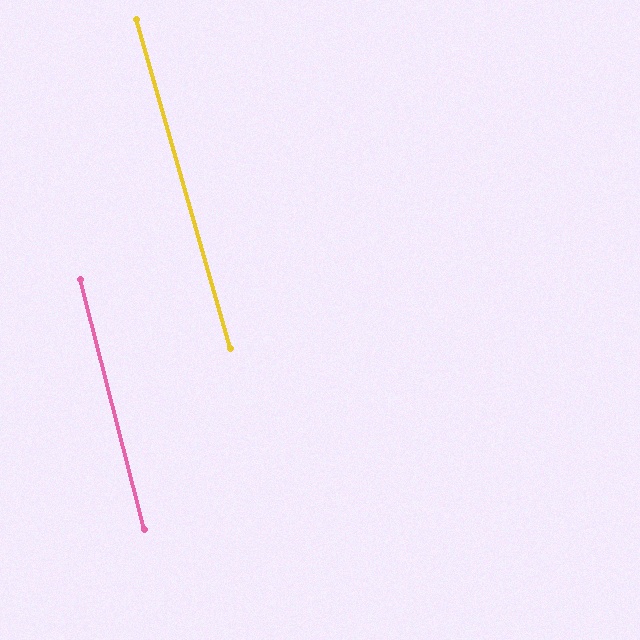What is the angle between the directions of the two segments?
Approximately 1 degree.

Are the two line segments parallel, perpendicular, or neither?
Parallel — their directions differ by only 1.5°.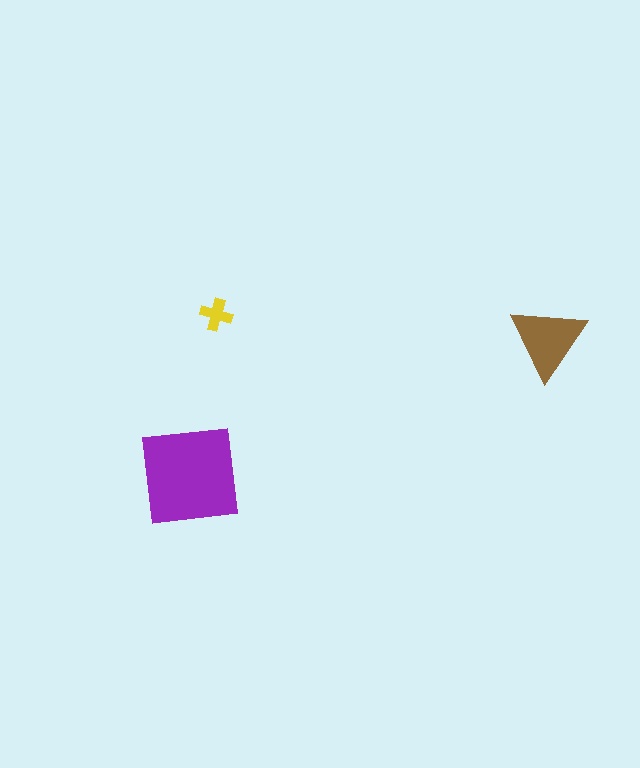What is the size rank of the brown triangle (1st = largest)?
2nd.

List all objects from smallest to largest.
The yellow cross, the brown triangle, the purple square.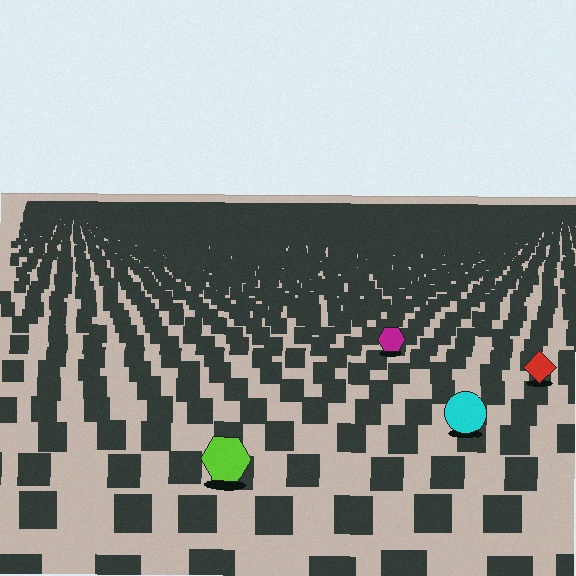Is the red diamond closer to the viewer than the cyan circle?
No. The cyan circle is closer — you can tell from the texture gradient: the ground texture is coarser near it.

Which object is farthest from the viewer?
The magenta hexagon is farthest from the viewer. It appears smaller and the ground texture around it is denser.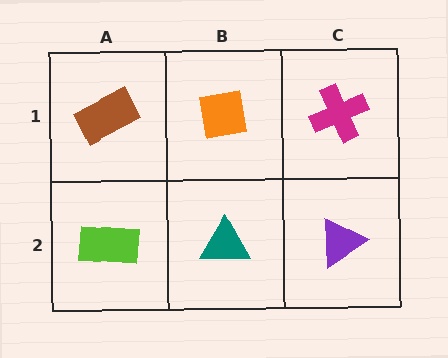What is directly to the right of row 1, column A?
An orange square.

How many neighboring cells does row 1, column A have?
2.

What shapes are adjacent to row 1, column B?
A teal triangle (row 2, column B), a brown rectangle (row 1, column A), a magenta cross (row 1, column C).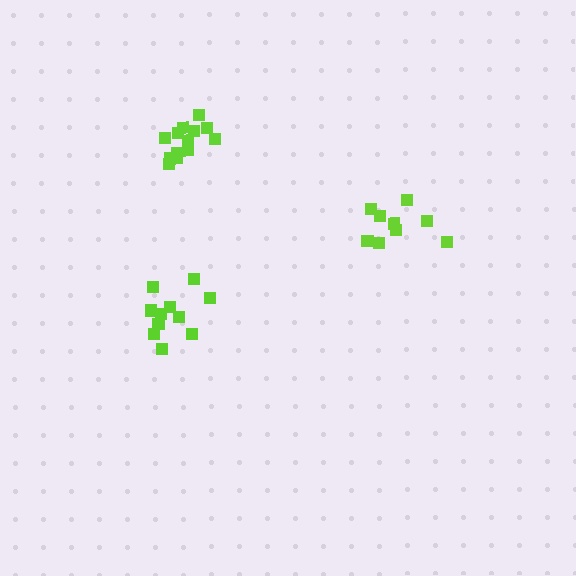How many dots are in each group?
Group 1: 11 dots, Group 2: 13 dots, Group 3: 9 dots (33 total).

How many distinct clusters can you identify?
There are 3 distinct clusters.